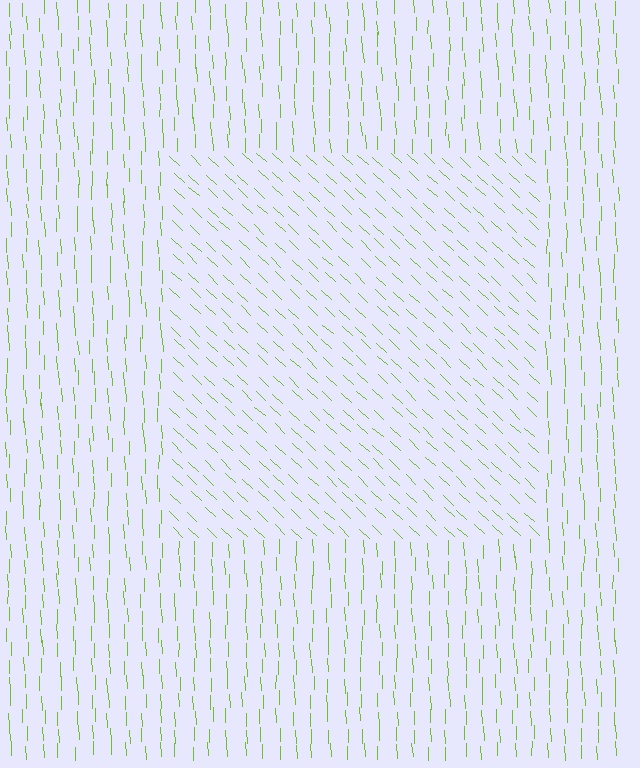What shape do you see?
I see a rectangle.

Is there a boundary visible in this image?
Yes, there is a texture boundary formed by a change in line orientation.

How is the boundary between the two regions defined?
The boundary is defined purely by a change in line orientation (approximately 45 degrees difference). All lines are the same color and thickness.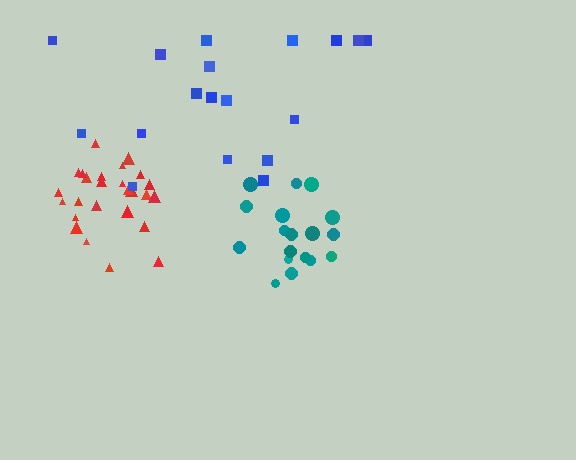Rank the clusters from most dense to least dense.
teal, red, blue.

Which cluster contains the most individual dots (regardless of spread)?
Red (26).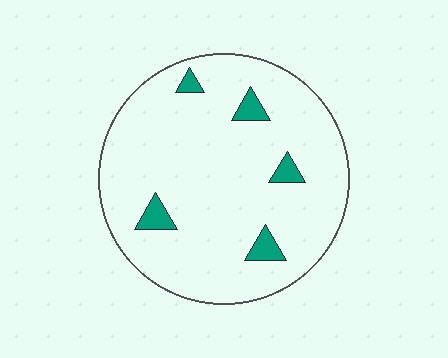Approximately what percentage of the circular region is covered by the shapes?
Approximately 5%.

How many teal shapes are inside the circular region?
5.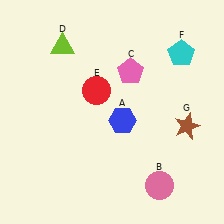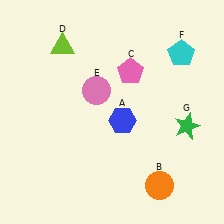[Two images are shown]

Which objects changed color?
B changed from pink to orange. E changed from red to pink. G changed from brown to green.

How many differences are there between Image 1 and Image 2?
There are 3 differences between the two images.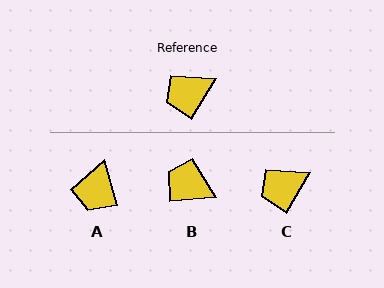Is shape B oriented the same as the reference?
No, it is off by about 54 degrees.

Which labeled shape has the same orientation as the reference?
C.